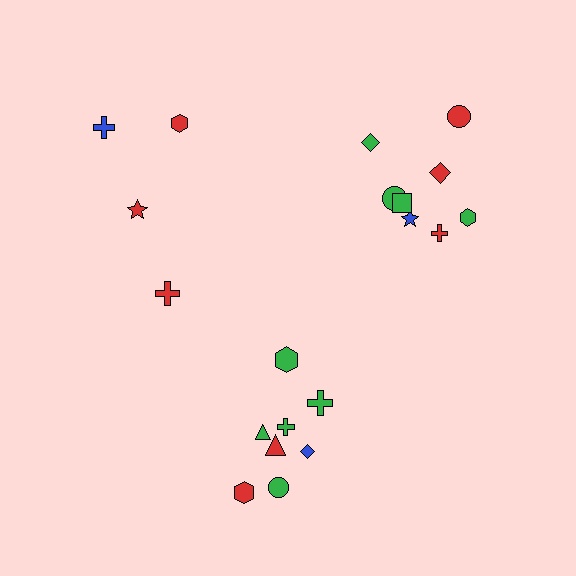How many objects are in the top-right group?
There are 8 objects.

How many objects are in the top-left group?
There are 4 objects.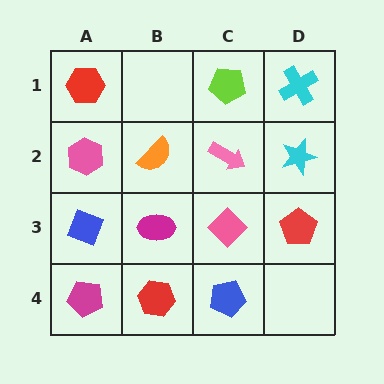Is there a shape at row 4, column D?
No, that cell is empty.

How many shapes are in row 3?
4 shapes.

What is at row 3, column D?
A red pentagon.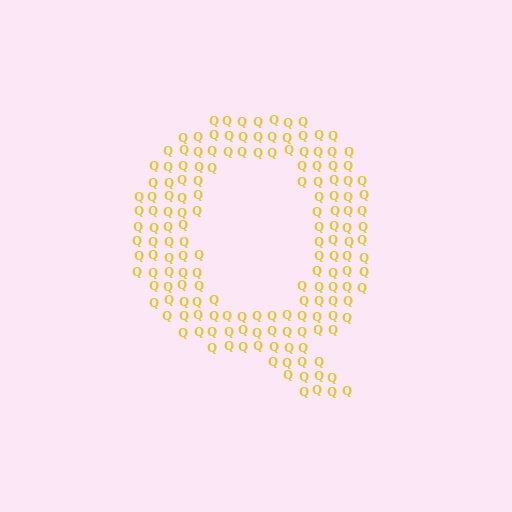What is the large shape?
The large shape is the letter Q.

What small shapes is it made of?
It is made of small letter Q's.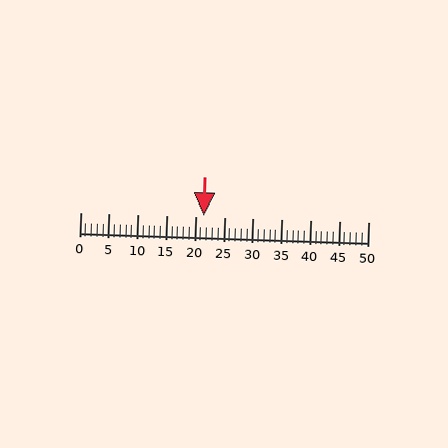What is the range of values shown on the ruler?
The ruler shows values from 0 to 50.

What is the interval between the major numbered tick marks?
The major tick marks are spaced 5 units apart.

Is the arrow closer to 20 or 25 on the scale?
The arrow is closer to 20.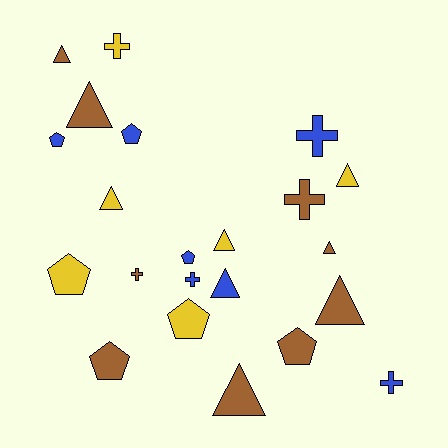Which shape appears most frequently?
Triangle, with 9 objects.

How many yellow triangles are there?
There are 3 yellow triangles.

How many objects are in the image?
There are 22 objects.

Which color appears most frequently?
Brown, with 9 objects.